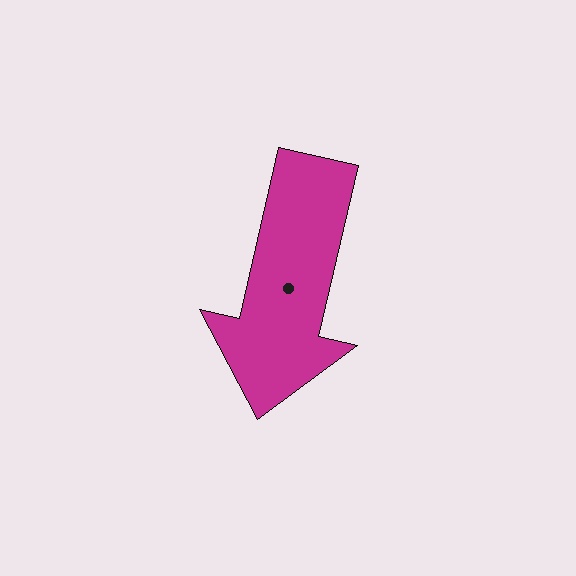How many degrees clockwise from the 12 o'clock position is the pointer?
Approximately 193 degrees.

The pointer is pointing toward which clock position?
Roughly 6 o'clock.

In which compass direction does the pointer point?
South.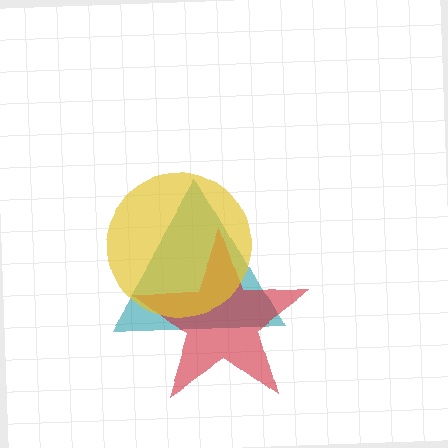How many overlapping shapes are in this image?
There are 3 overlapping shapes in the image.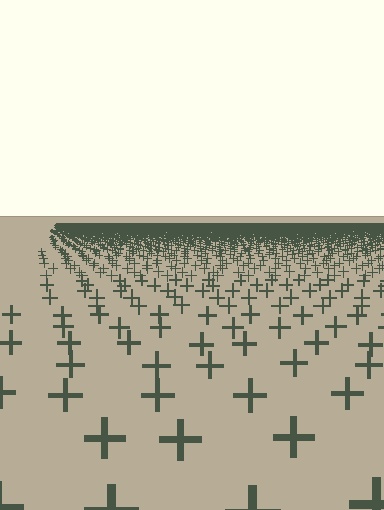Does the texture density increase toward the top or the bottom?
Density increases toward the top.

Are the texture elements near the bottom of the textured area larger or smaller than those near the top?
Larger. Near the bottom, elements are closer to the viewer and appear at a bigger on-screen size.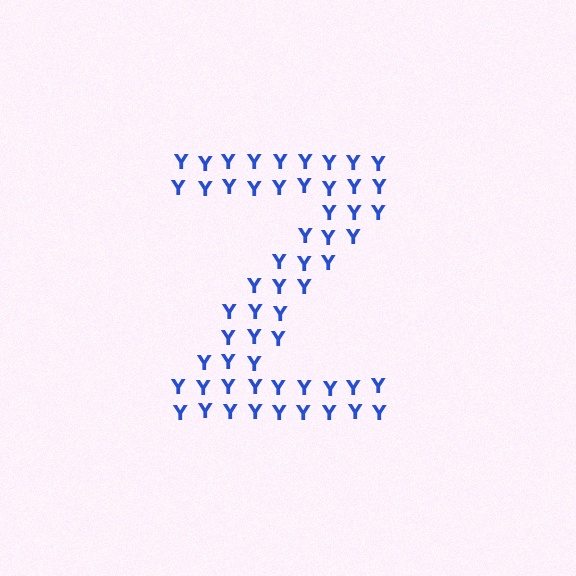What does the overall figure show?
The overall figure shows the letter Z.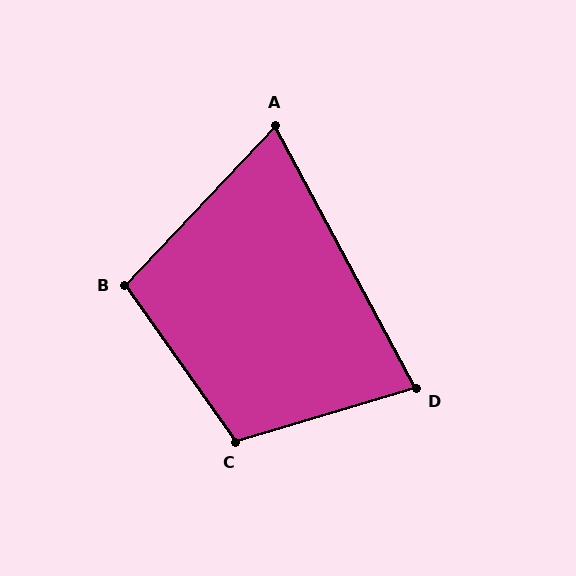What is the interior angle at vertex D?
Approximately 79 degrees (acute).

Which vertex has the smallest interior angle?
A, at approximately 71 degrees.